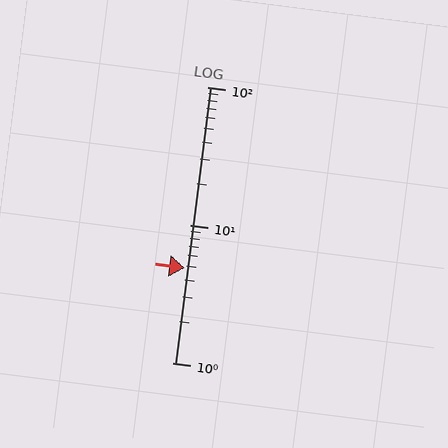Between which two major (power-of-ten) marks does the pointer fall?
The pointer is between 1 and 10.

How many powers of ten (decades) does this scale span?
The scale spans 2 decades, from 1 to 100.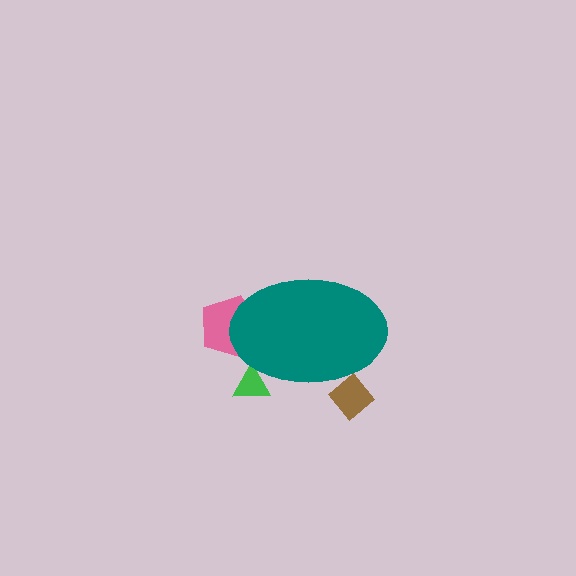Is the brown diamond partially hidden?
Yes, the brown diamond is partially hidden behind the teal ellipse.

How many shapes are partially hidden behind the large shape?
3 shapes are partially hidden.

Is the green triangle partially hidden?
Yes, the green triangle is partially hidden behind the teal ellipse.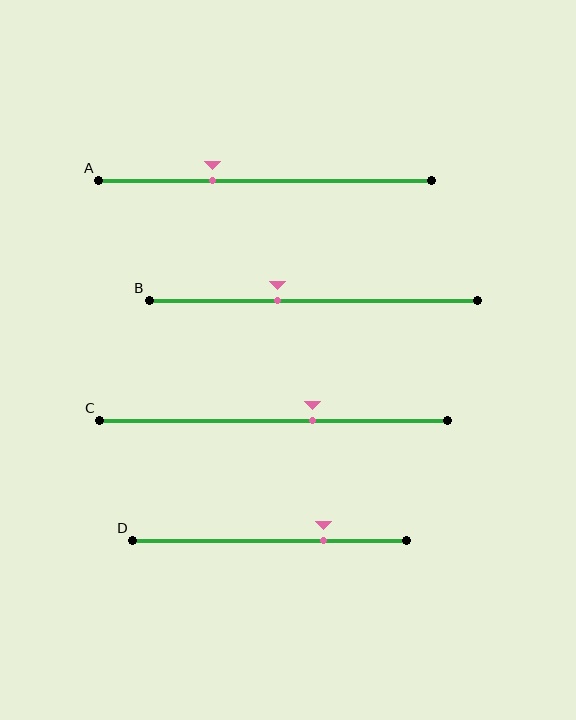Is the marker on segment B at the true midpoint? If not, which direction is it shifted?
No, the marker on segment B is shifted to the left by about 11% of the segment length.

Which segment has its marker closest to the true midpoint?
Segment B has its marker closest to the true midpoint.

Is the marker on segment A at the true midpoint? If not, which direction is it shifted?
No, the marker on segment A is shifted to the left by about 16% of the segment length.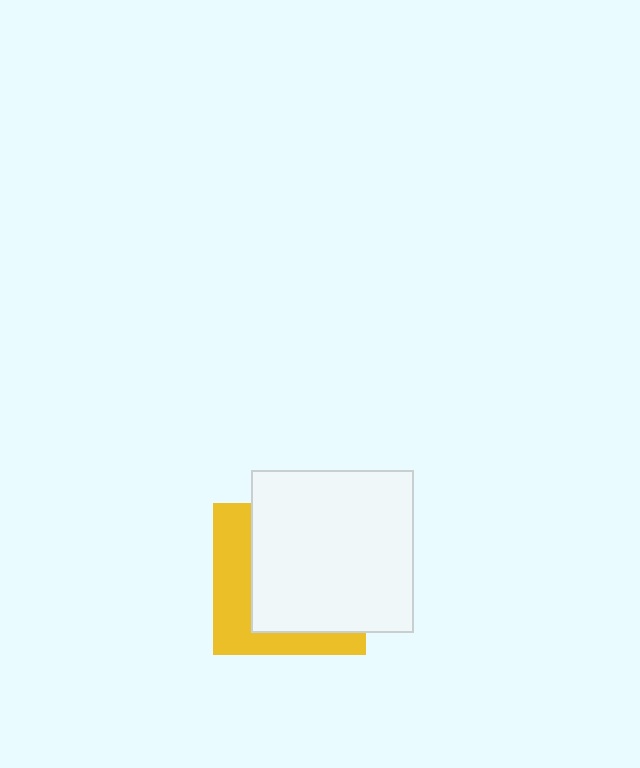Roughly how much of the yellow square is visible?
A small part of it is visible (roughly 36%).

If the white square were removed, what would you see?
You would see the complete yellow square.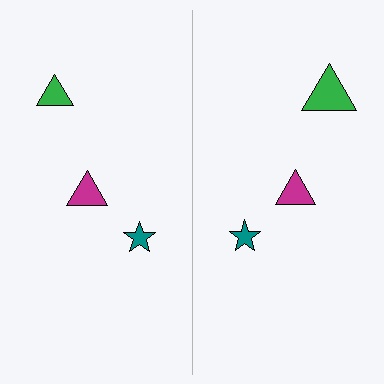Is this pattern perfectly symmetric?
No, the pattern is not perfectly symmetric. The green triangle on the right side has a different size than its mirror counterpart.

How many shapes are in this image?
There are 6 shapes in this image.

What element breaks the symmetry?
The green triangle on the right side has a different size than its mirror counterpart.